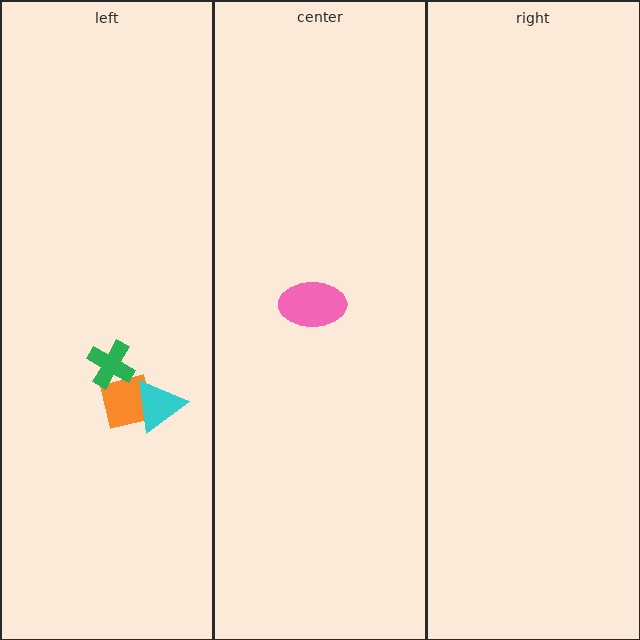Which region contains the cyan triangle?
The left region.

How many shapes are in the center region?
1.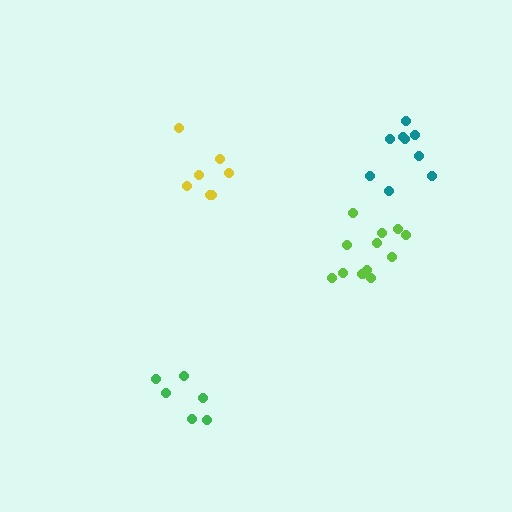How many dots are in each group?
Group 1: 9 dots, Group 2: 7 dots, Group 3: 6 dots, Group 4: 12 dots (34 total).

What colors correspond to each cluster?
The clusters are colored: teal, yellow, green, lime.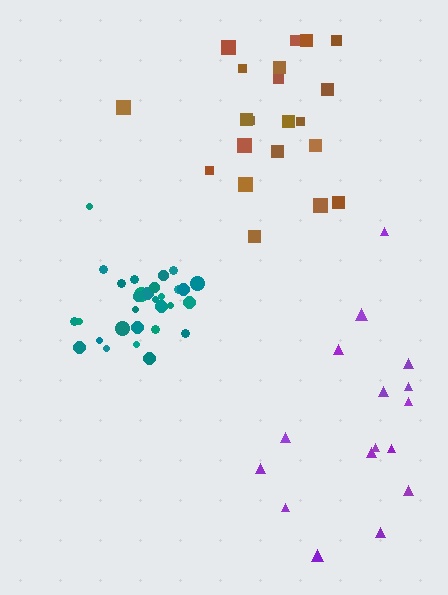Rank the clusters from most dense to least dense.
teal, brown, purple.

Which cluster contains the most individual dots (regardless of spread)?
Teal (30).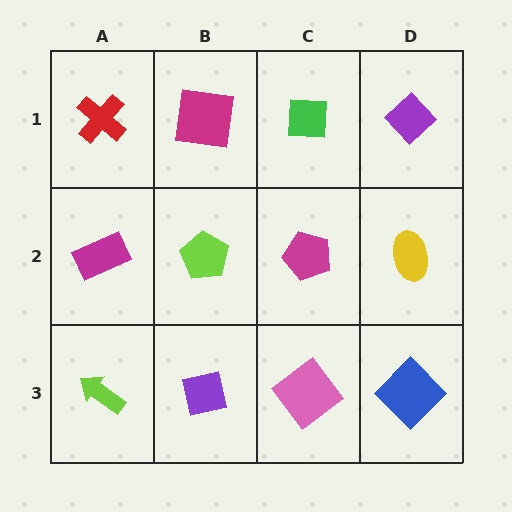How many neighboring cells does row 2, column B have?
4.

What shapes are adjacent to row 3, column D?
A yellow ellipse (row 2, column D), a pink diamond (row 3, column C).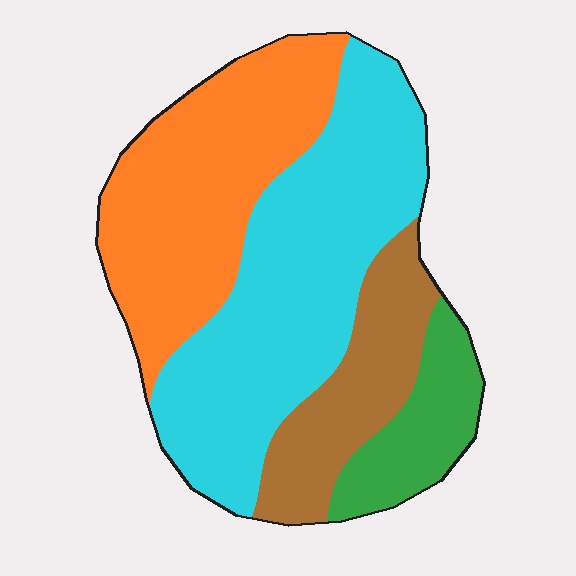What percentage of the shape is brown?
Brown takes up less than a quarter of the shape.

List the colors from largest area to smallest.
From largest to smallest: cyan, orange, brown, green.